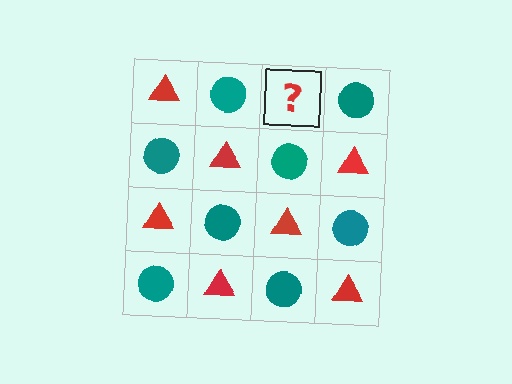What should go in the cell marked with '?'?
The missing cell should contain a red triangle.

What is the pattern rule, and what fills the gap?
The rule is that it alternates red triangle and teal circle in a checkerboard pattern. The gap should be filled with a red triangle.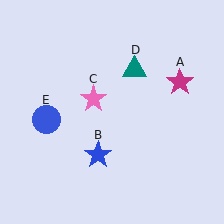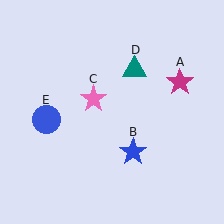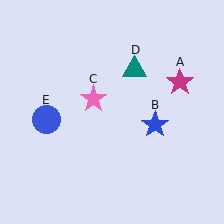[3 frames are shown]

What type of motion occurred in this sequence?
The blue star (object B) rotated counterclockwise around the center of the scene.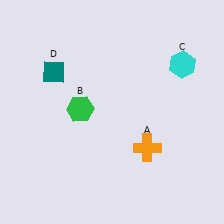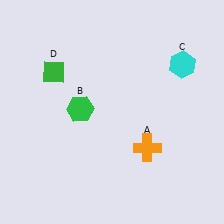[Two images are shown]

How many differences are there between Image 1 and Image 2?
There is 1 difference between the two images.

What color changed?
The diamond (D) changed from teal in Image 1 to green in Image 2.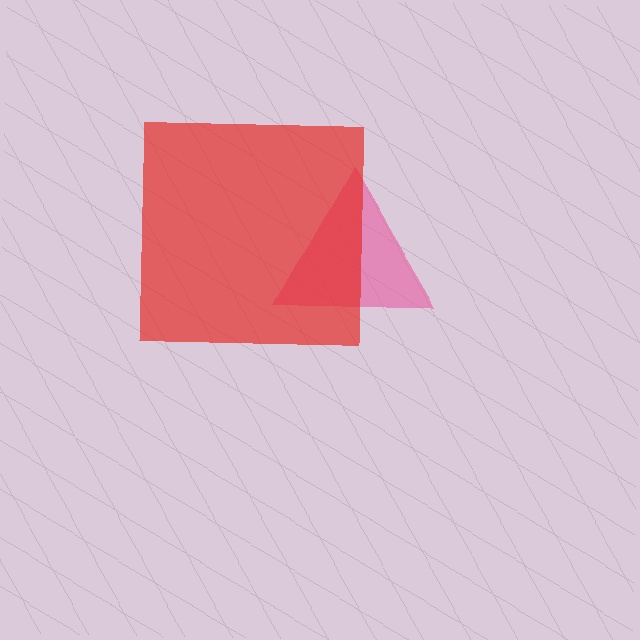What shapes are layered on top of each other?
The layered shapes are: a pink triangle, a red square.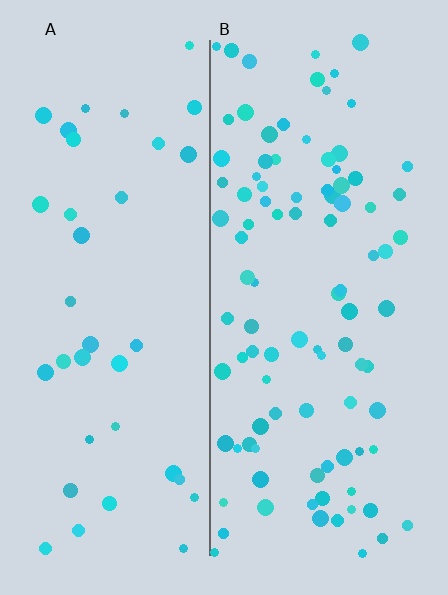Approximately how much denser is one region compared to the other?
Approximately 2.6× — region B over region A.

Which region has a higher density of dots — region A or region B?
B (the right).